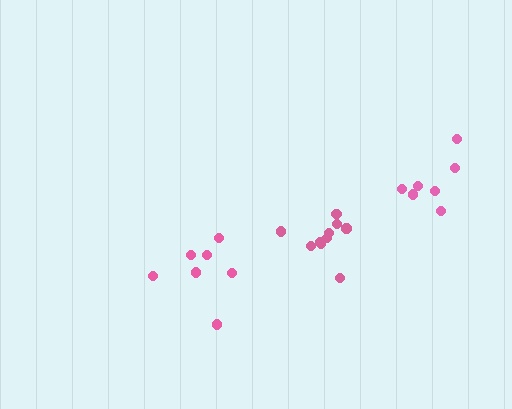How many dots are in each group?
Group 1: 10 dots, Group 2: 7 dots, Group 3: 7 dots (24 total).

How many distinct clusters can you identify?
There are 3 distinct clusters.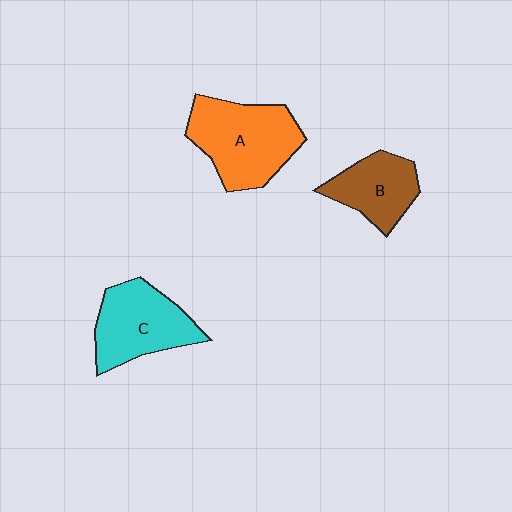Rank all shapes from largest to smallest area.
From largest to smallest: A (orange), C (cyan), B (brown).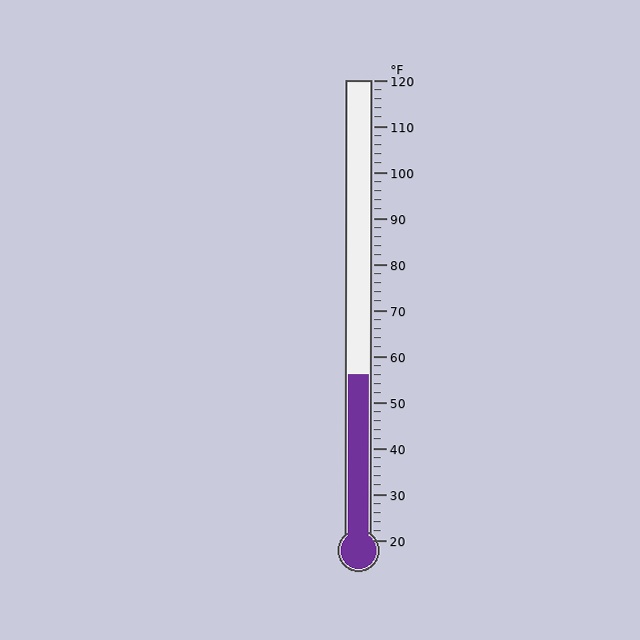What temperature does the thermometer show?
The thermometer shows approximately 56°F.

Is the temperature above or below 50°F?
The temperature is above 50°F.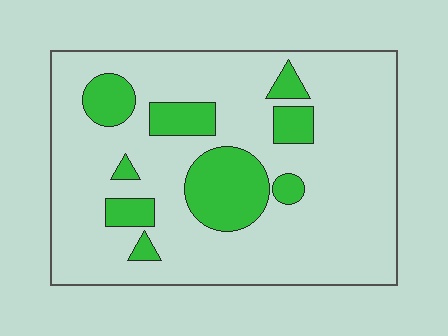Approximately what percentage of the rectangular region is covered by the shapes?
Approximately 20%.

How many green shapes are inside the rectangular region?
9.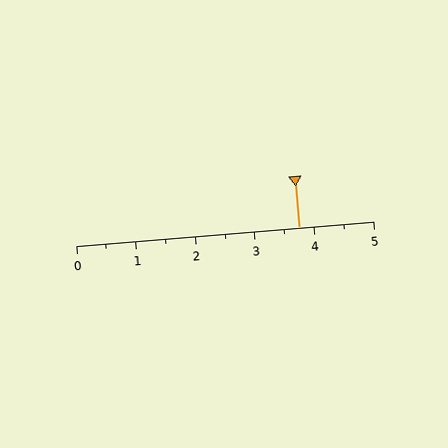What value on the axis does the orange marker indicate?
The marker indicates approximately 3.8.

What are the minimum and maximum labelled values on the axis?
The axis runs from 0 to 5.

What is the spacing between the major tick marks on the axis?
The major ticks are spaced 1 apart.